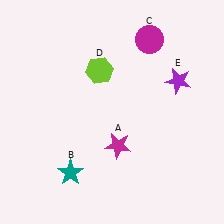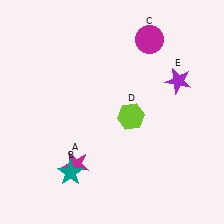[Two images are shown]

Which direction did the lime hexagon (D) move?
The lime hexagon (D) moved down.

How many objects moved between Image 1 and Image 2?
2 objects moved between the two images.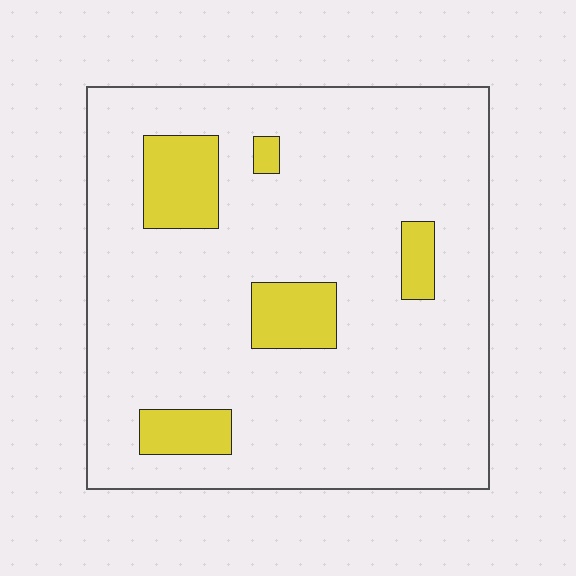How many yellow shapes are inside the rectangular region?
5.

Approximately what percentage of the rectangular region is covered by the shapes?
Approximately 15%.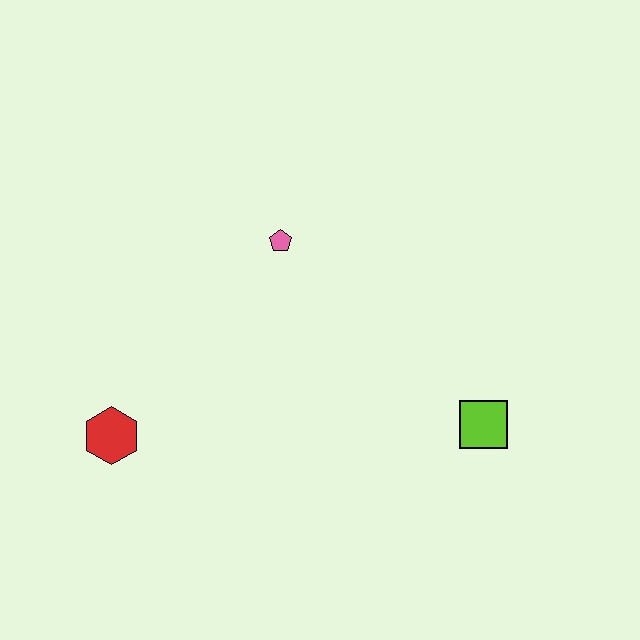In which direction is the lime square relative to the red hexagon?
The lime square is to the right of the red hexagon.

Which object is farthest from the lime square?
The red hexagon is farthest from the lime square.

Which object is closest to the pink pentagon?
The red hexagon is closest to the pink pentagon.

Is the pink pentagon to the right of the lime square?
No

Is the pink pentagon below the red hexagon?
No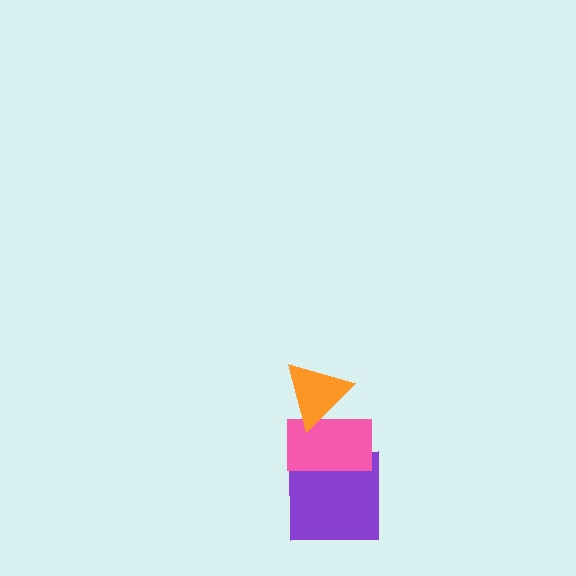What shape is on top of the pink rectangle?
The orange triangle is on top of the pink rectangle.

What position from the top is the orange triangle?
The orange triangle is 1st from the top.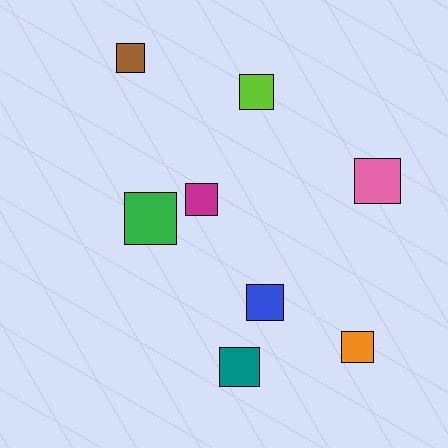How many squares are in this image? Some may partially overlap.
There are 8 squares.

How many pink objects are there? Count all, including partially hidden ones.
There is 1 pink object.